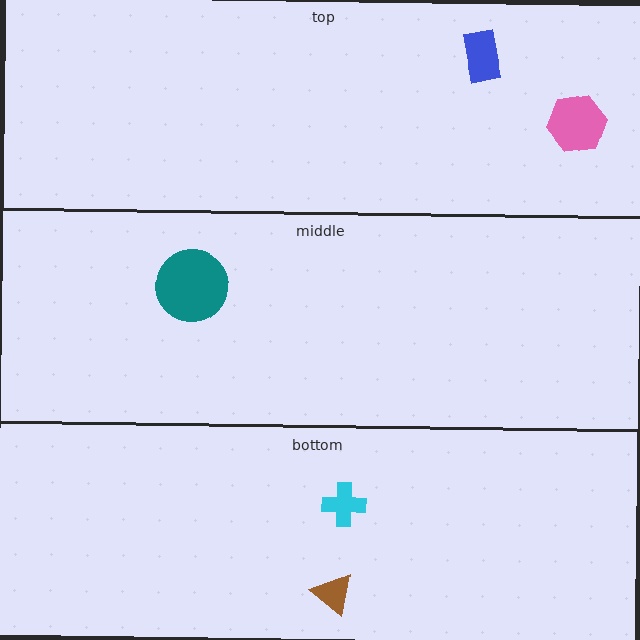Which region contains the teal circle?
The middle region.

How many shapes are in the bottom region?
2.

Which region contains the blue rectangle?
The top region.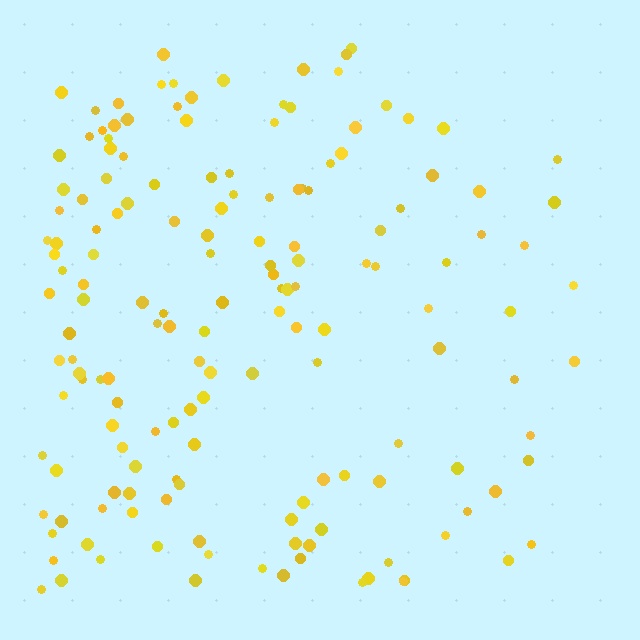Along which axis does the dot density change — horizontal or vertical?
Horizontal.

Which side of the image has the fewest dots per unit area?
The right.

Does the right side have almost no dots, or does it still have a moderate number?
Still a moderate number, just noticeably fewer than the left.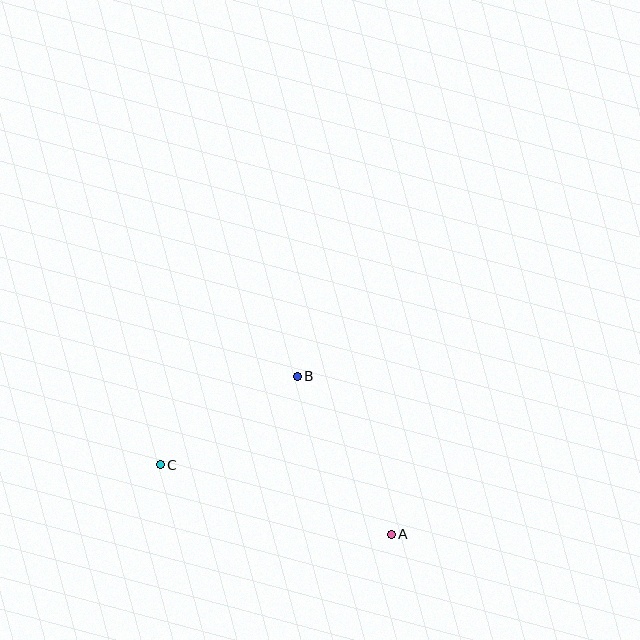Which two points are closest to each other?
Points B and C are closest to each other.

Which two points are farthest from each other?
Points A and C are farthest from each other.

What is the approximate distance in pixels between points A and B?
The distance between A and B is approximately 184 pixels.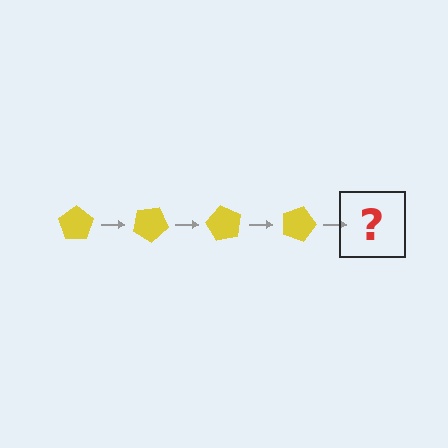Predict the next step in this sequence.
The next step is a yellow pentagon rotated 120 degrees.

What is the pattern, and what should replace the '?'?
The pattern is that the pentagon rotates 30 degrees each step. The '?' should be a yellow pentagon rotated 120 degrees.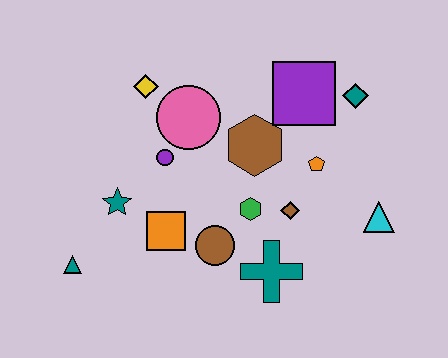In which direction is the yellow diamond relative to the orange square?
The yellow diamond is above the orange square.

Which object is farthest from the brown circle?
The teal diamond is farthest from the brown circle.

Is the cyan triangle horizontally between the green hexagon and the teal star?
No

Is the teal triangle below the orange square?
Yes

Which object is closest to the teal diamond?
The purple square is closest to the teal diamond.